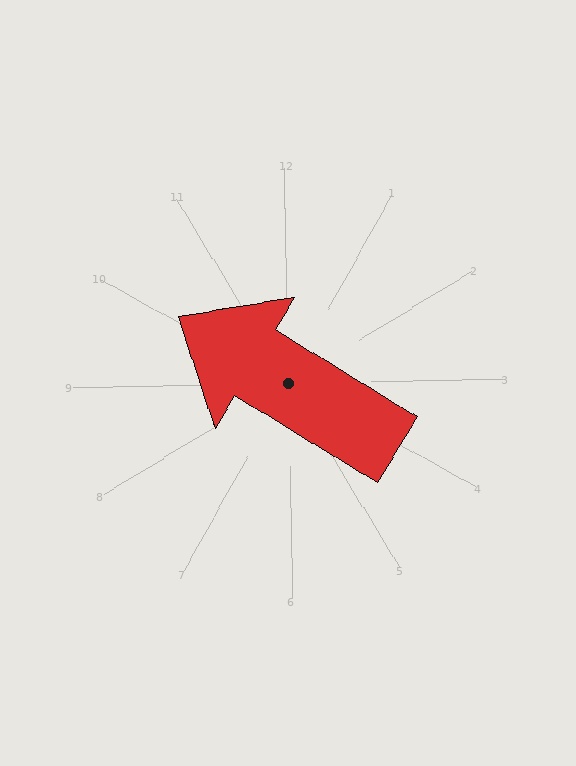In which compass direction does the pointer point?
Northwest.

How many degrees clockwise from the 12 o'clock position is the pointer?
Approximately 302 degrees.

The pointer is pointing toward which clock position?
Roughly 10 o'clock.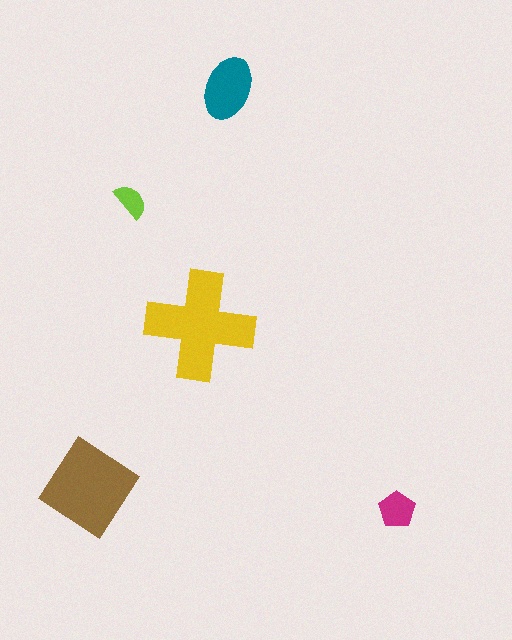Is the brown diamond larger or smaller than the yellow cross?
Smaller.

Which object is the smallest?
The lime semicircle.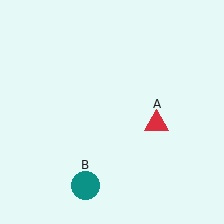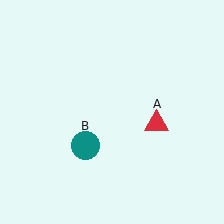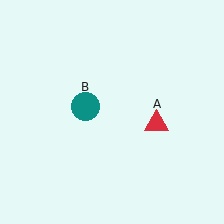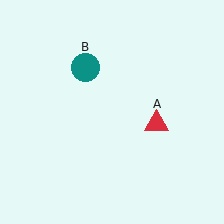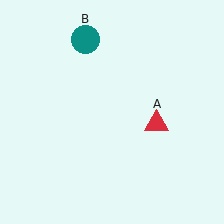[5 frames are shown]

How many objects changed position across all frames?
1 object changed position: teal circle (object B).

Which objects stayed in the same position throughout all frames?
Red triangle (object A) remained stationary.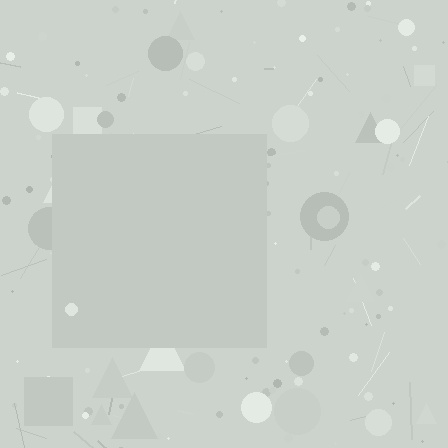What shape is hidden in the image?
A square is hidden in the image.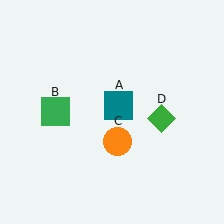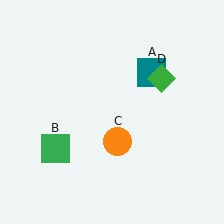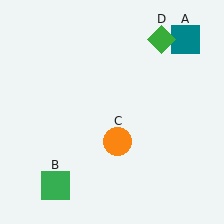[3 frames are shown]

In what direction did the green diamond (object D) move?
The green diamond (object D) moved up.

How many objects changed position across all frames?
3 objects changed position: teal square (object A), green square (object B), green diamond (object D).